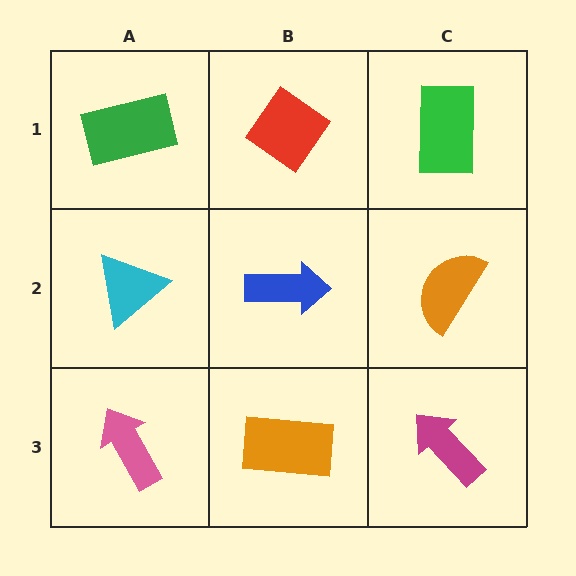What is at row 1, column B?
A red diamond.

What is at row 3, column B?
An orange rectangle.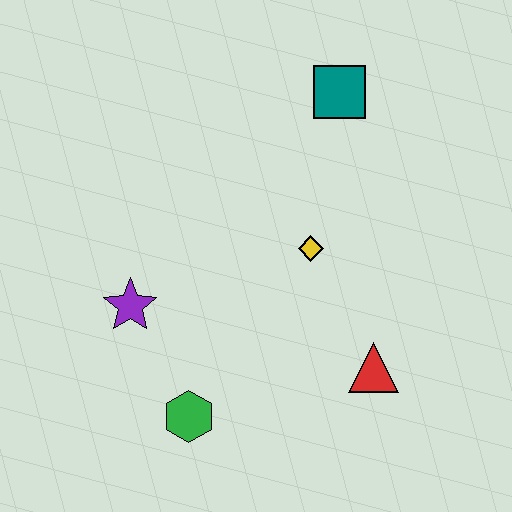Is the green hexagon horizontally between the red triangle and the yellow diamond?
No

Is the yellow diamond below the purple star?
No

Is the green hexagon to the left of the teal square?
Yes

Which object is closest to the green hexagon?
The purple star is closest to the green hexagon.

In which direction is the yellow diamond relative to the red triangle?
The yellow diamond is above the red triangle.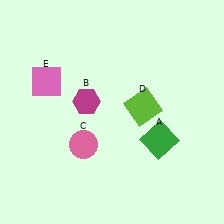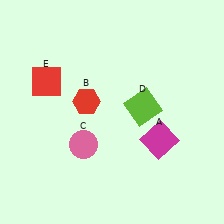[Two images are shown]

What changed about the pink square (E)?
In Image 1, E is pink. In Image 2, it changed to red.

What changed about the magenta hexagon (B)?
In Image 1, B is magenta. In Image 2, it changed to red.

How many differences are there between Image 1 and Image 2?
There are 3 differences between the two images.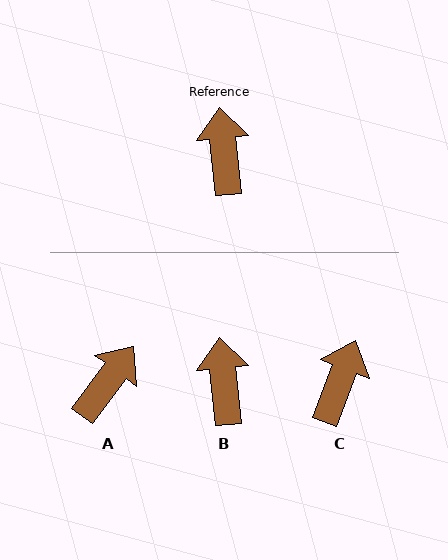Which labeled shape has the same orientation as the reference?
B.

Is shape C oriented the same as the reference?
No, it is off by about 26 degrees.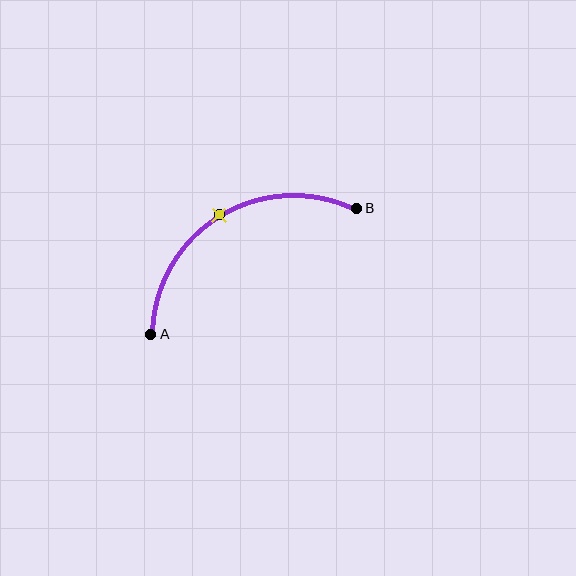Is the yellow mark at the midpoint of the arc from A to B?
Yes. The yellow mark lies on the arc at equal arc-length from both A and B — it is the arc midpoint.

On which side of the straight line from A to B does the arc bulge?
The arc bulges above the straight line connecting A and B.